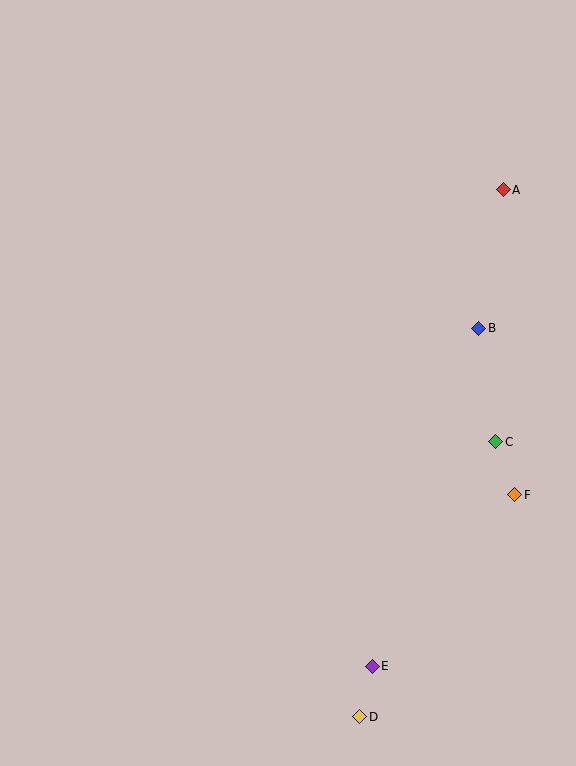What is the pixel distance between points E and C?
The distance between E and C is 256 pixels.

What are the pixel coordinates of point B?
Point B is at (479, 328).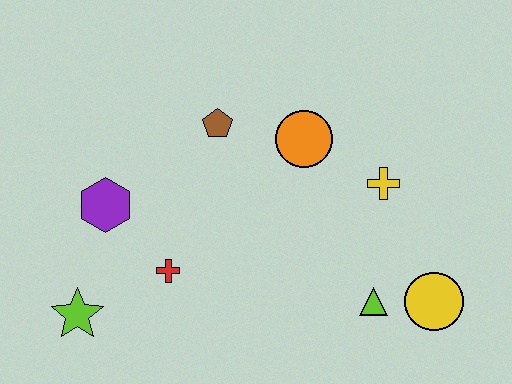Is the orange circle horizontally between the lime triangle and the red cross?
Yes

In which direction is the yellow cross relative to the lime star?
The yellow cross is to the right of the lime star.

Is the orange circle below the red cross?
No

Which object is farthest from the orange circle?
The lime star is farthest from the orange circle.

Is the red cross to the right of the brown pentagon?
No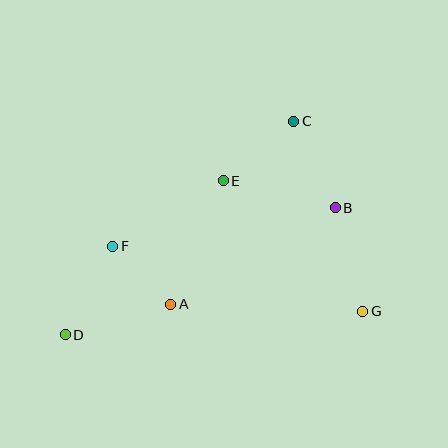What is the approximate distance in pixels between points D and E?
The distance between D and E is approximately 221 pixels.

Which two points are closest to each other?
Points A and F are closest to each other.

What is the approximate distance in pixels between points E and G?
The distance between E and G is approximately 191 pixels.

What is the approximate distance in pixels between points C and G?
The distance between C and G is approximately 202 pixels.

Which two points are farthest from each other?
Points C and D are farthest from each other.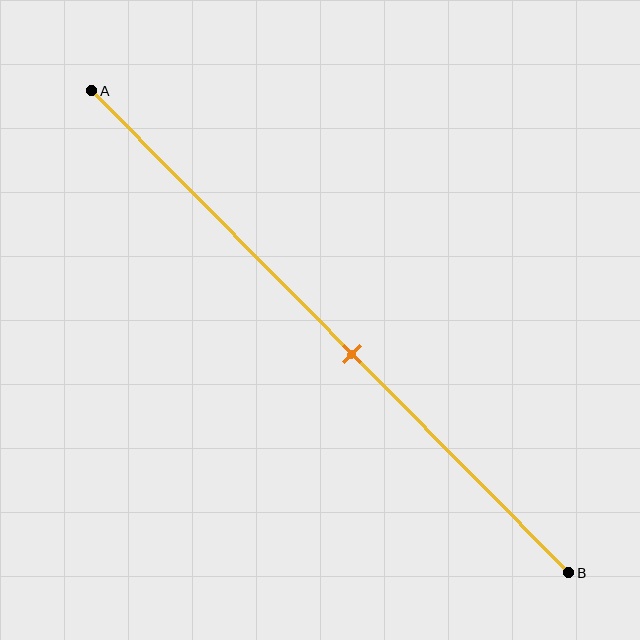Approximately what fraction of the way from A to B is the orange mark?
The orange mark is approximately 55% of the way from A to B.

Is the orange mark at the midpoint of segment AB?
No, the mark is at about 55% from A, not at the 50% midpoint.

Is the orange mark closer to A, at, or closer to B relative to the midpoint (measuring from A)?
The orange mark is closer to point B than the midpoint of segment AB.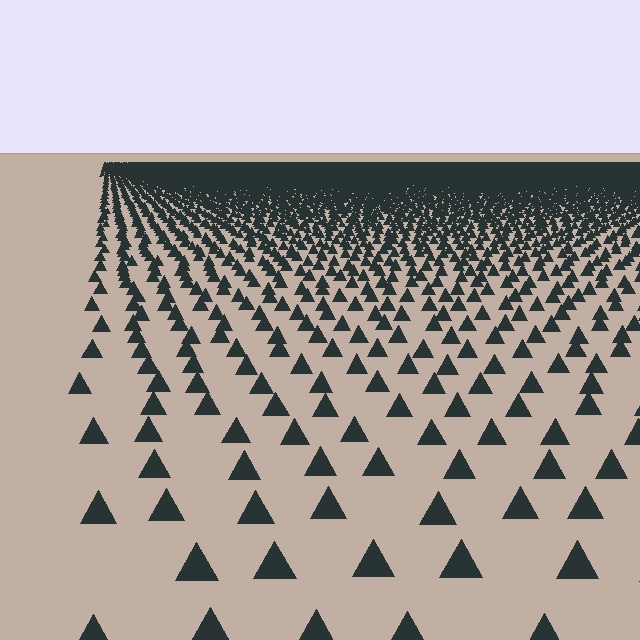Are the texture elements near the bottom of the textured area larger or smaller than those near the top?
Larger. Near the bottom, elements are closer to the viewer and appear at a bigger on-screen size.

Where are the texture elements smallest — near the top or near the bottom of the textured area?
Near the top.